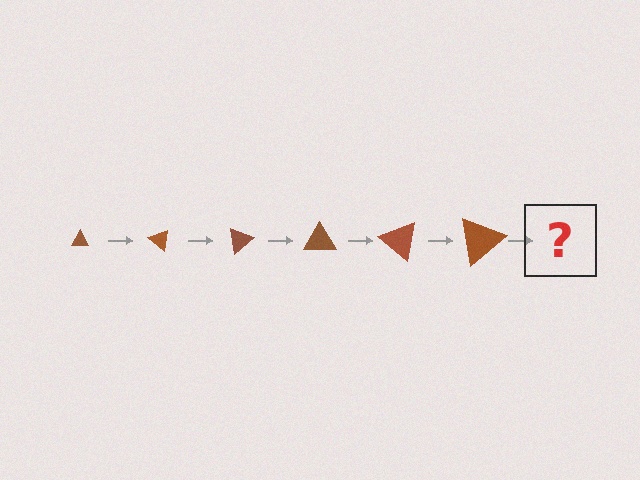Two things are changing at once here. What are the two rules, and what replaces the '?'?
The two rules are that the triangle grows larger each step and it rotates 40 degrees each step. The '?' should be a triangle, larger than the previous one and rotated 240 degrees from the start.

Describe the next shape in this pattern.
It should be a triangle, larger than the previous one and rotated 240 degrees from the start.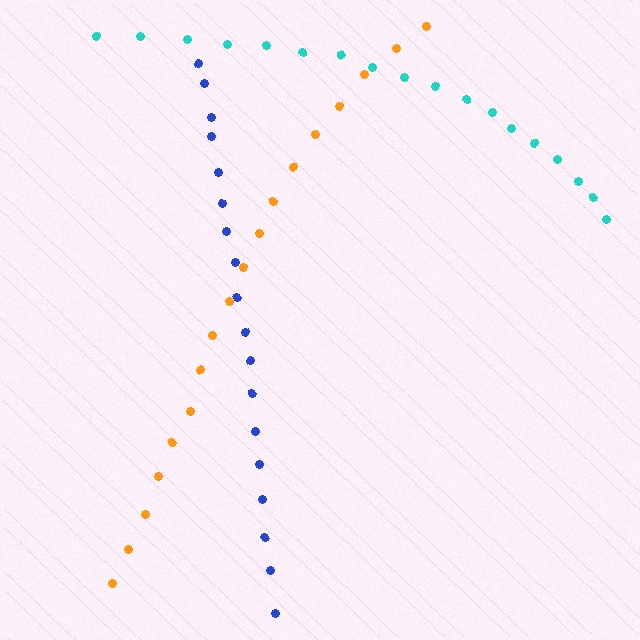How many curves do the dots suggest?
There are 3 distinct paths.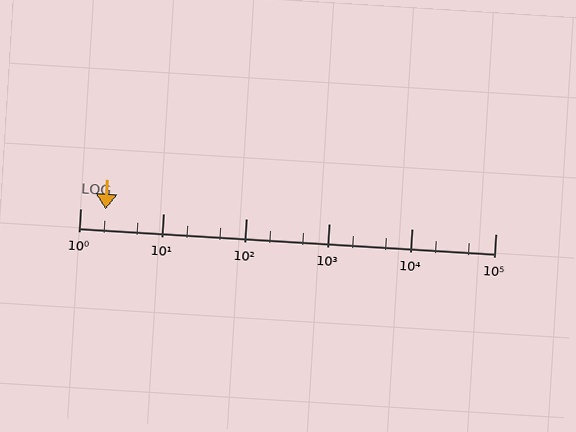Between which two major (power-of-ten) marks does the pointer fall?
The pointer is between 1 and 10.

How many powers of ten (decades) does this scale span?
The scale spans 5 decades, from 1 to 100000.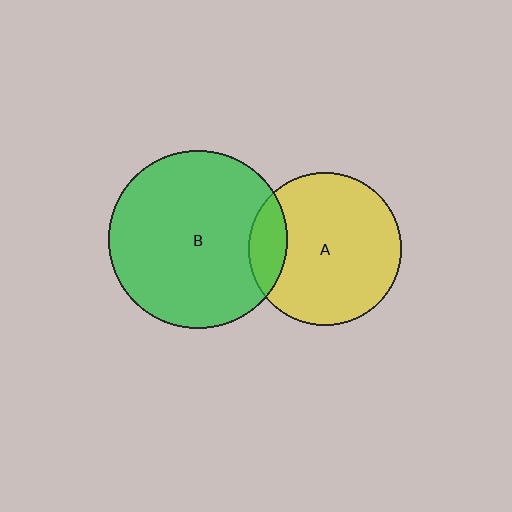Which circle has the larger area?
Circle B (green).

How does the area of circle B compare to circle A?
Approximately 1.4 times.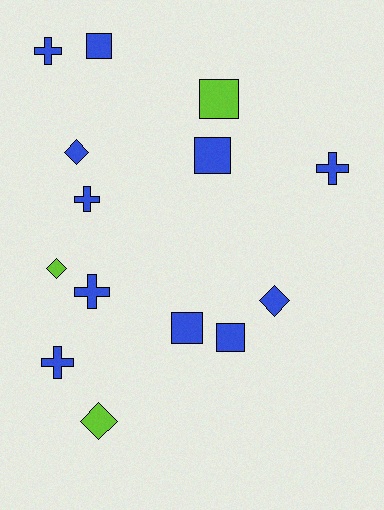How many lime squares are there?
There is 1 lime square.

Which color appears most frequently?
Blue, with 11 objects.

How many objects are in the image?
There are 14 objects.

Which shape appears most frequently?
Cross, with 5 objects.